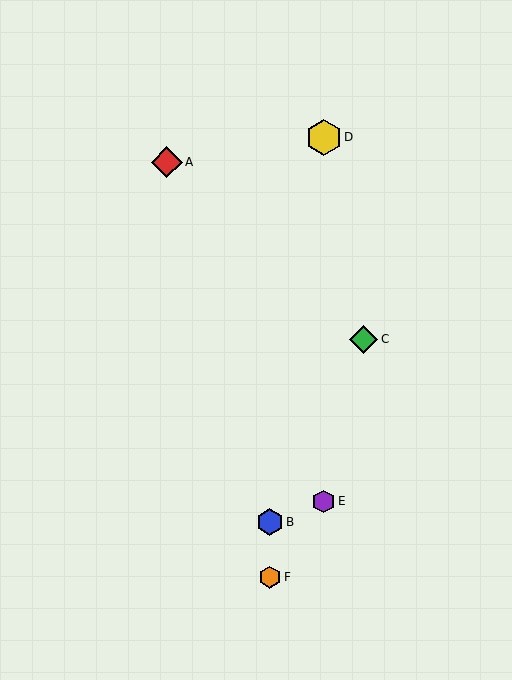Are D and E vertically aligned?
Yes, both are at x≈324.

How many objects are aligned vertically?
2 objects (D, E) are aligned vertically.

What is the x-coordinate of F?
Object F is at x≈270.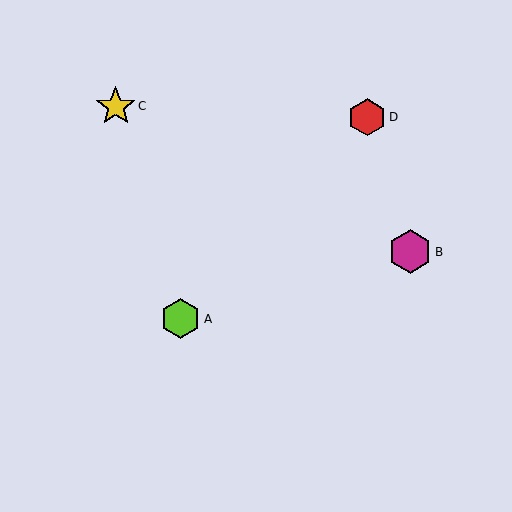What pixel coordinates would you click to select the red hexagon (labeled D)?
Click at (367, 117) to select the red hexagon D.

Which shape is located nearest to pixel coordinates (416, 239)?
The magenta hexagon (labeled B) at (410, 252) is nearest to that location.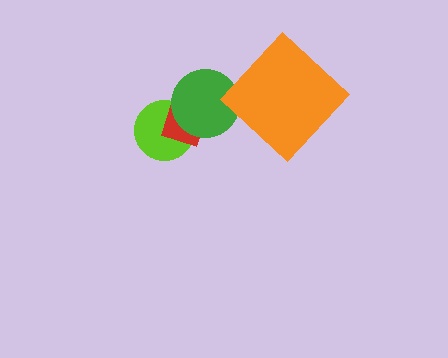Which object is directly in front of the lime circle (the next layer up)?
The red diamond is directly in front of the lime circle.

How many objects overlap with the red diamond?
2 objects overlap with the red diamond.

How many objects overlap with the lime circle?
2 objects overlap with the lime circle.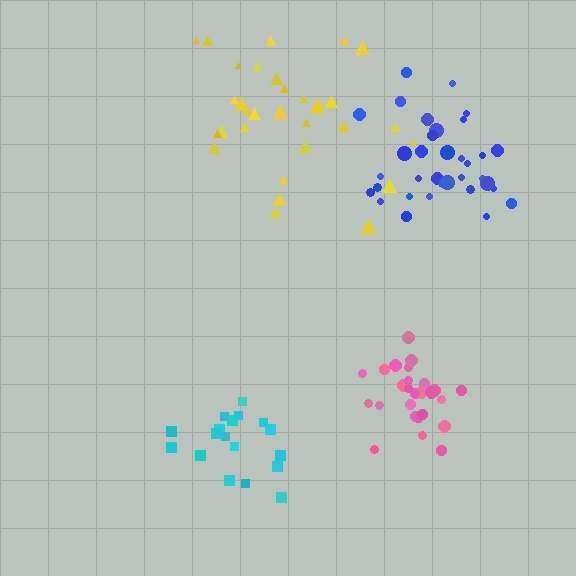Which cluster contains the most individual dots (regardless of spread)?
Blue (34).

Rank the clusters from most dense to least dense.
pink, cyan, blue, yellow.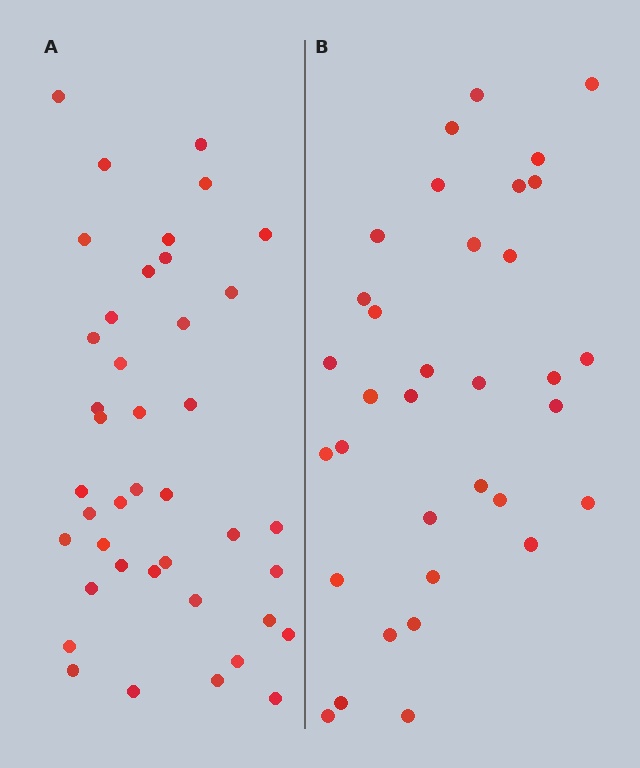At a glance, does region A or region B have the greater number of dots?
Region A (the left region) has more dots.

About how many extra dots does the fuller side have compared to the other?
Region A has roughly 8 or so more dots than region B.